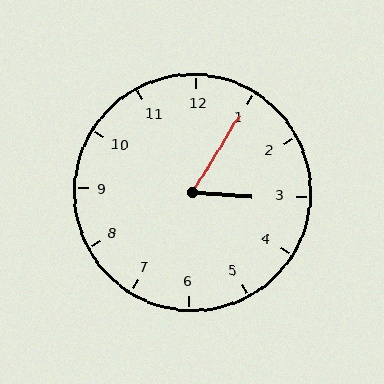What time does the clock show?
3:05.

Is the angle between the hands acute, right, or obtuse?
It is acute.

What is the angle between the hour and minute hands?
Approximately 62 degrees.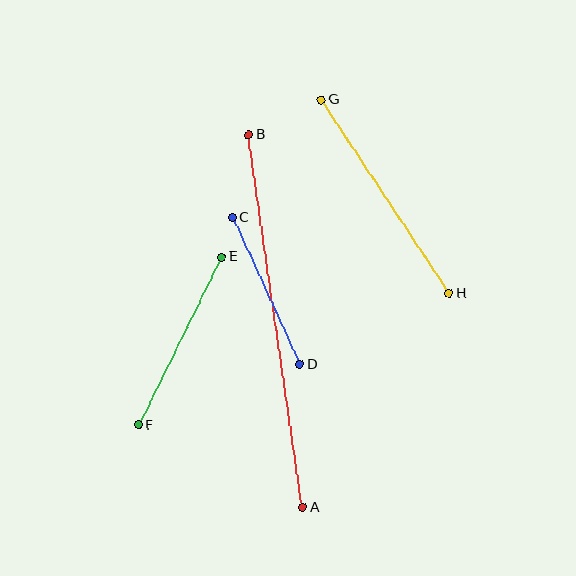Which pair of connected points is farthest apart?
Points A and B are farthest apart.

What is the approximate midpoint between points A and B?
The midpoint is at approximately (276, 321) pixels.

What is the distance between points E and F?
The distance is approximately 188 pixels.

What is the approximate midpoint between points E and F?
The midpoint is at approximately (180, 341) pixels.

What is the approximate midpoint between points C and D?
The midpoint is at approximately (266, 291) pixels.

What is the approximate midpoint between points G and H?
The midpoint is at approximately (385, 197) pixels.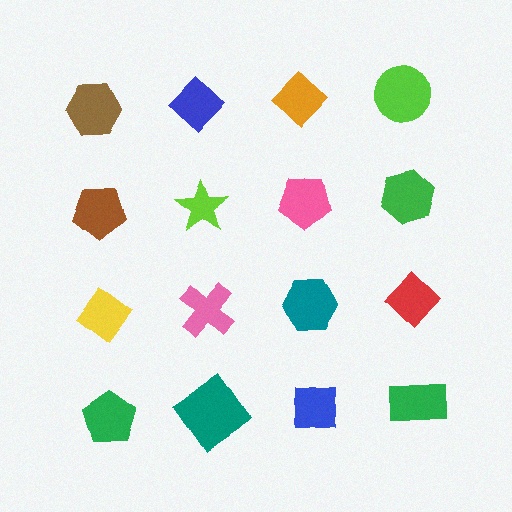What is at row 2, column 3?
A pink pentagon.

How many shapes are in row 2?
4 shapes.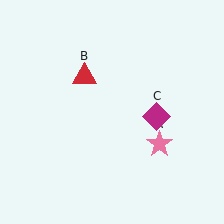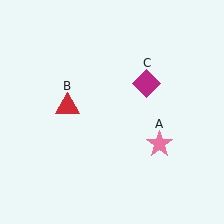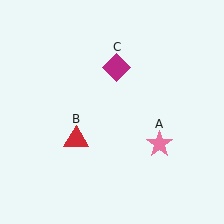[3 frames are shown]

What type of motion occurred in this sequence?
The red triangle (object B), magenta diamond (object C) rotated counterclockwise around the center of the scene.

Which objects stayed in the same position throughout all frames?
Pink star (object A) remained stationary.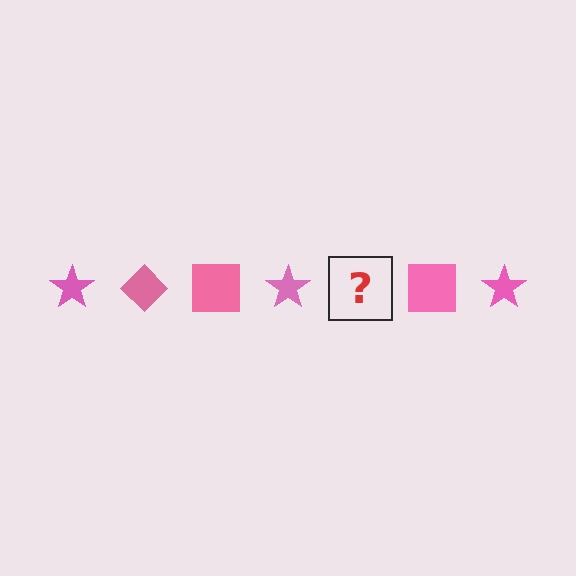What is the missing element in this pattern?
The missing element is a pink diamond.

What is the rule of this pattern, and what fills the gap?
The rule is that the pattern cycles through star, diamond, square shapes in pink. The gap should be filled with a pink diamond.